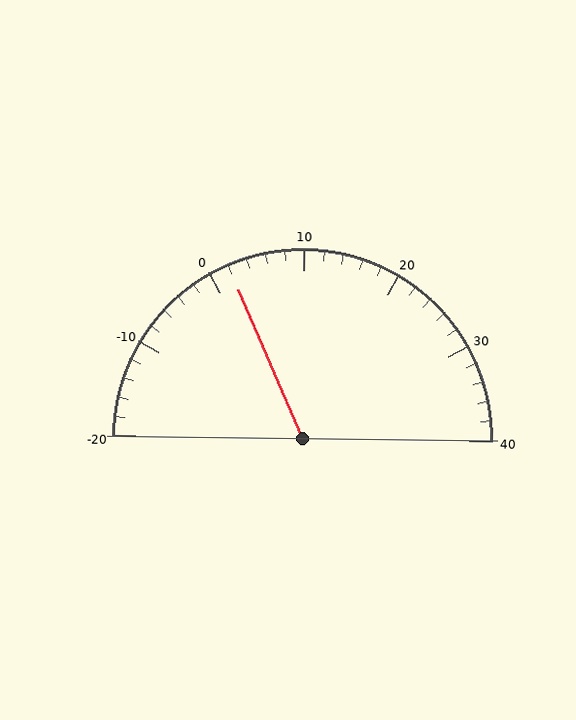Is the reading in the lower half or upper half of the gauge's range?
The reading is in the lower half of the range (-20 to 40).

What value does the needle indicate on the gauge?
The needle indicates approximately 2.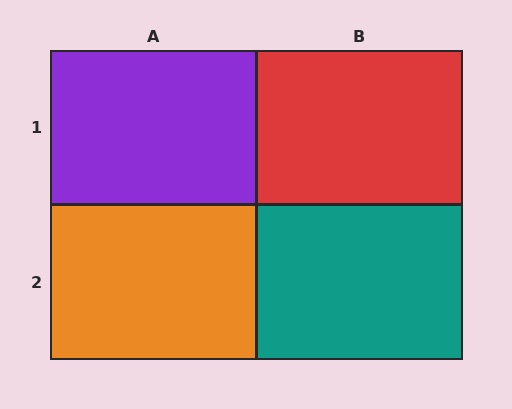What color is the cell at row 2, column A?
Orange.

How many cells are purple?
1 cell is purple.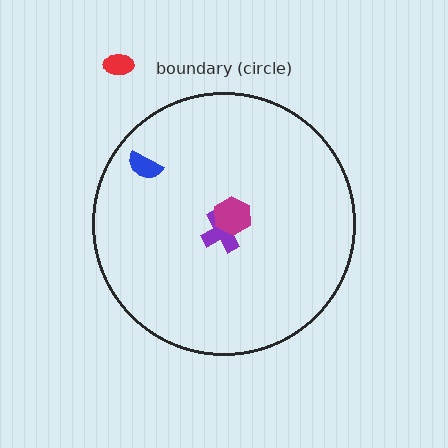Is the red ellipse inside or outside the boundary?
Outside.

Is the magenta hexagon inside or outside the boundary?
Inside.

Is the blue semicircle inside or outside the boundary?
Inside.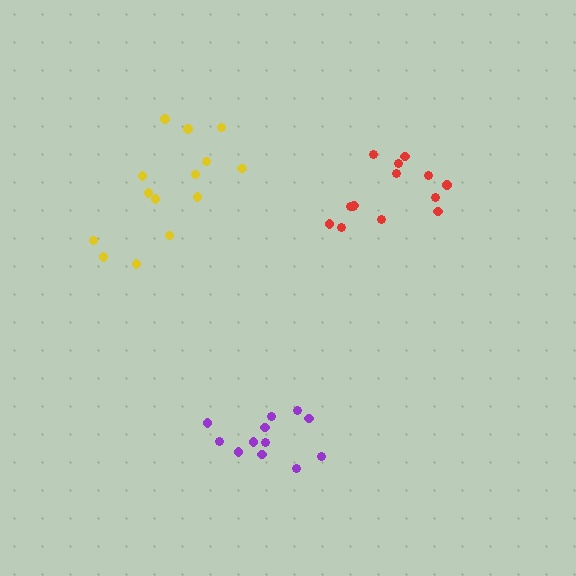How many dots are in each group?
Group 1: 14 dots, Group 2: 12 dots, Group 3: 14 dots (40 total).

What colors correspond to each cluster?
The clusters are colored: red, purple, yellow.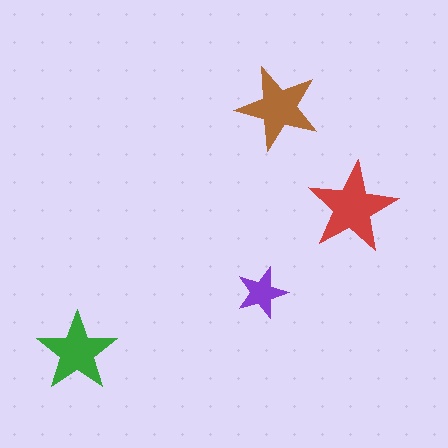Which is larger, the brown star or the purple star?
The brown one.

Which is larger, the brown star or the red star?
The red one.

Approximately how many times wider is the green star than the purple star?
About 1.5 times wider.